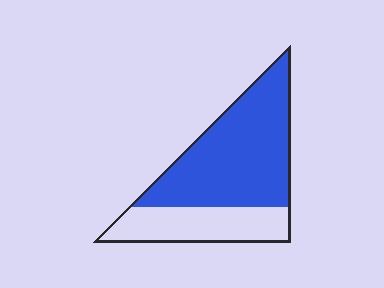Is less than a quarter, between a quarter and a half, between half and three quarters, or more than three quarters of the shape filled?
Between half and three quarters.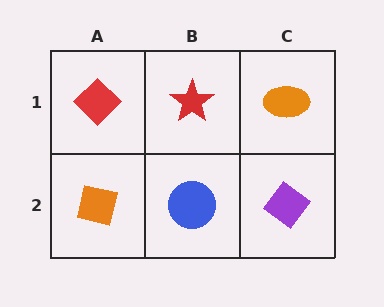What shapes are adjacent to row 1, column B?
A blue circle (row 2, column B), a red diamond (row 1, column A), an orange ellipse (row 1, column C).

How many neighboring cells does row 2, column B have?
3.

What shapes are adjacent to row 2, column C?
An orange ellipse (row 1, column C), a blue circle (row 2, column B).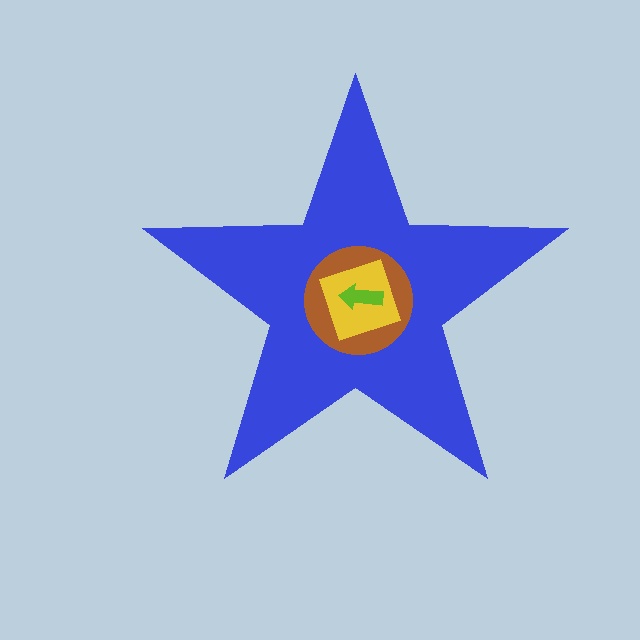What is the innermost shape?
The lime arrow.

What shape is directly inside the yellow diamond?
The lime arrow.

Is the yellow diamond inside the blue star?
Yes.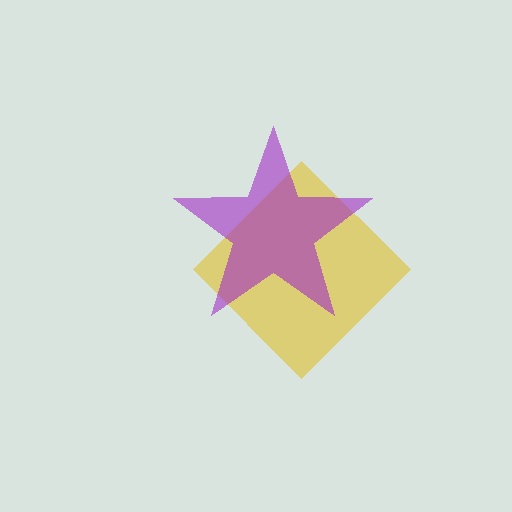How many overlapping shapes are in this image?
There are 2 overlapping shapes in the image.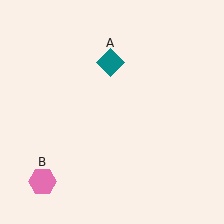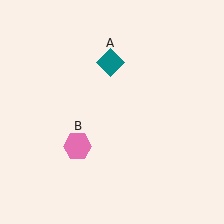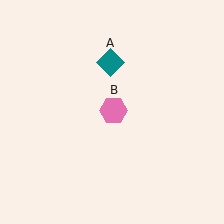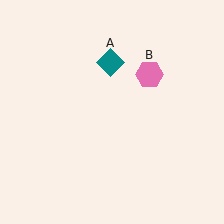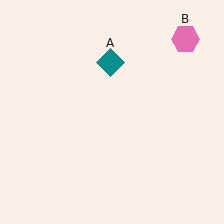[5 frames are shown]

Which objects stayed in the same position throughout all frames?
Teal diamond (object A) remained stationary.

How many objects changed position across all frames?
1 object changed position: pink hexagon (object B).